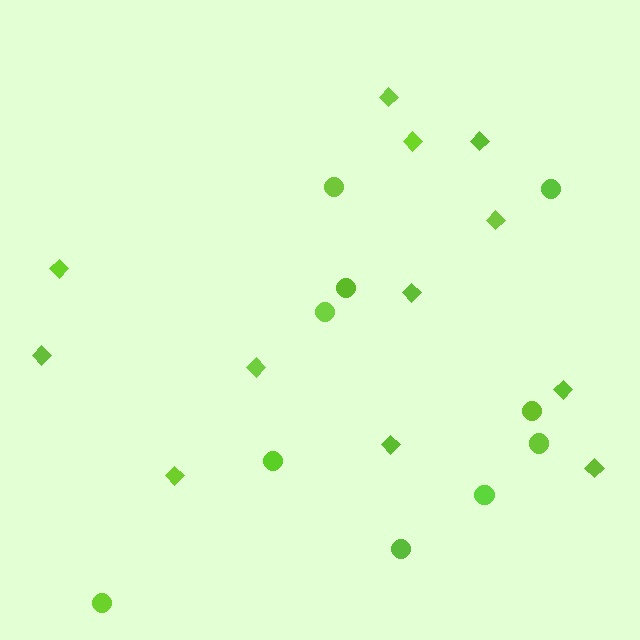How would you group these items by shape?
There are 2 groups: one group of circles (10) and one group of diamonds (12).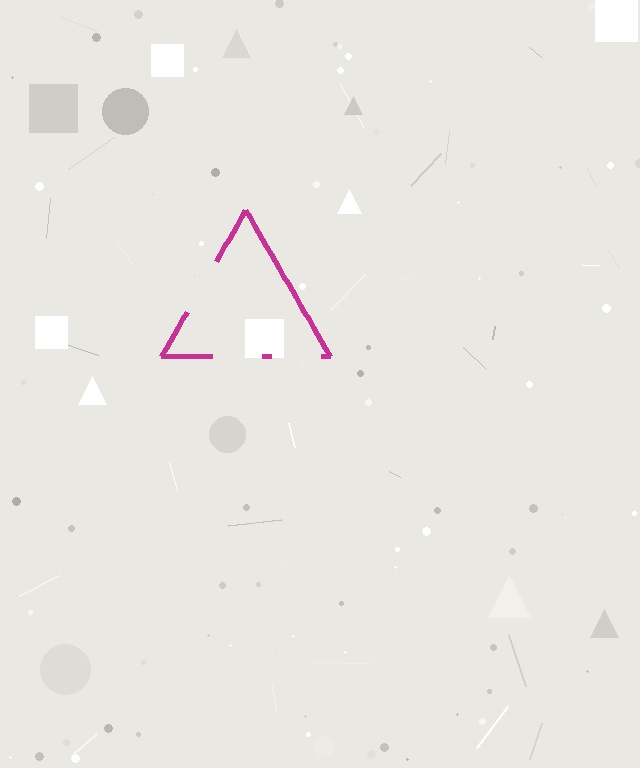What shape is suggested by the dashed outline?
The dashed outline suggests a triangle.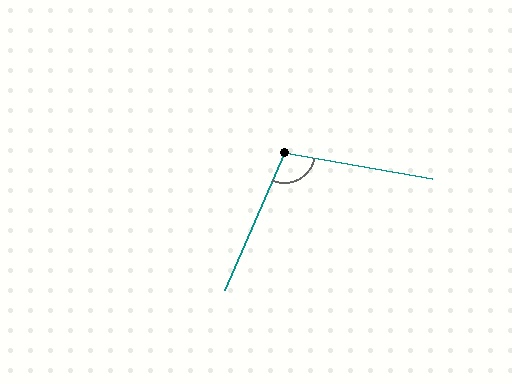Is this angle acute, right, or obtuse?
It is obtuse.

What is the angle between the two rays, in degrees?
Approximately 104 degrees.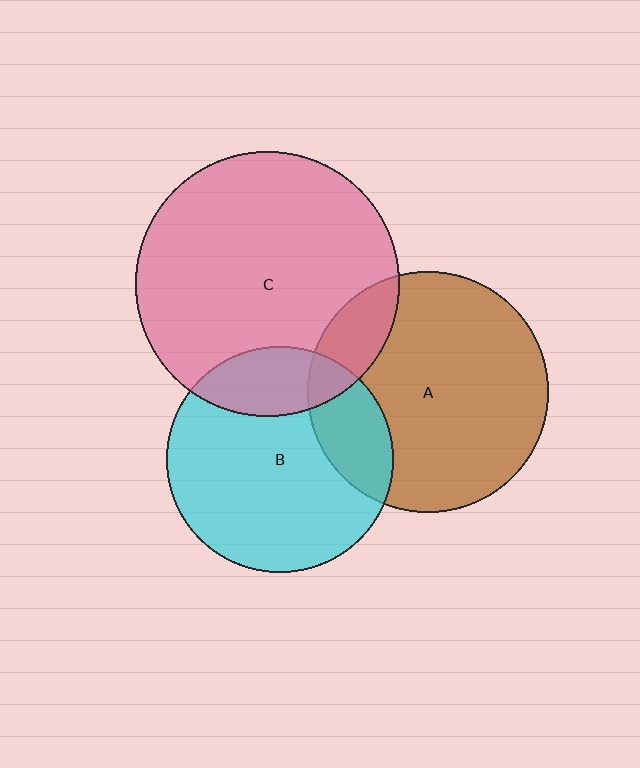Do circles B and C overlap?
Yes.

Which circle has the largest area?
Circle C (pink).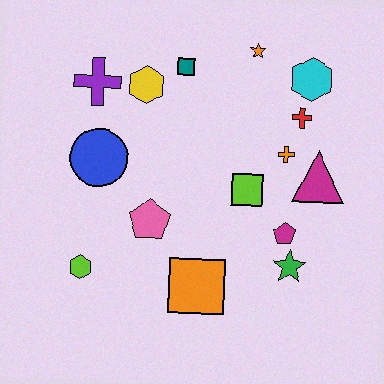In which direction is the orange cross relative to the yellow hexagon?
The orange cross is to the right of the yellow hexagon.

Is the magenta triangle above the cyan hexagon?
No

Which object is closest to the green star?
The magenta pentagon is closest to the green star.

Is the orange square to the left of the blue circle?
No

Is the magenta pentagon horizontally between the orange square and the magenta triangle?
Yes